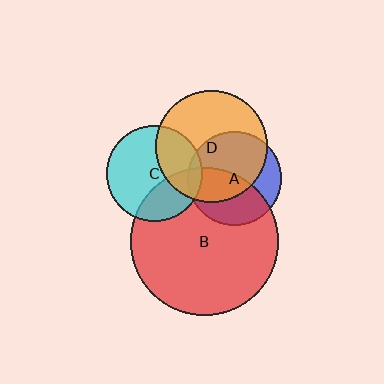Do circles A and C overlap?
Yes.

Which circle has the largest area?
Circle B (red).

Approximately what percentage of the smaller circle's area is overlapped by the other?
Approximately 5%.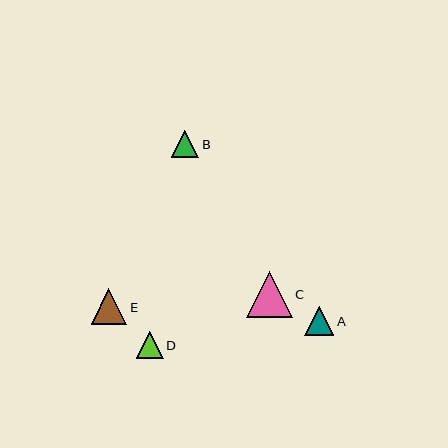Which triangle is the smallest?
Triangle D is the smallest with a size of approximately 27 pixels.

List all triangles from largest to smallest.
From largest to smallest: C, E, A, B, D.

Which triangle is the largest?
Triangle C is the largest with a size of approximately 46 pixels.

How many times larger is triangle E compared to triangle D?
Triangle E is approximately 1.3 times the size of triangle D.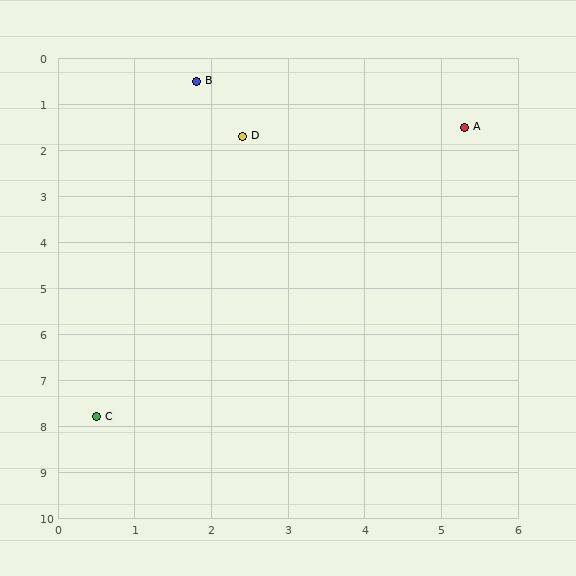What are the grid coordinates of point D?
Point D is at approximately (2.4, 1.7).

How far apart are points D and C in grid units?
Points D and C are about 6.4 grid units apart.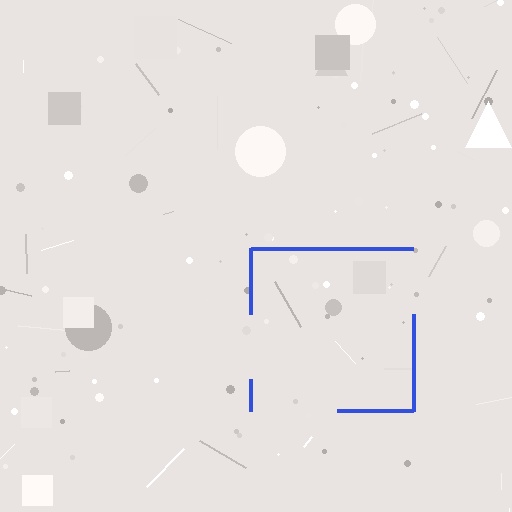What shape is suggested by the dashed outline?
The dashed outline suggests a square.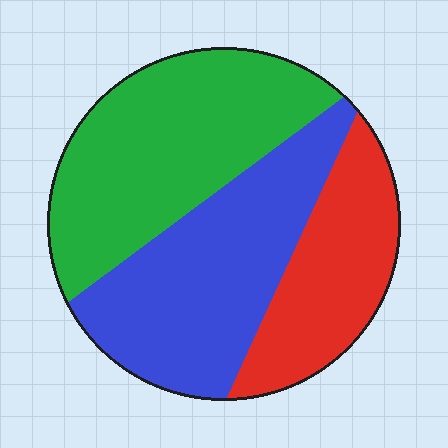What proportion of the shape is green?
Green takes up about two fifths (2/5) of the shape.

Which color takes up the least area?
Red, at roughly 25%.